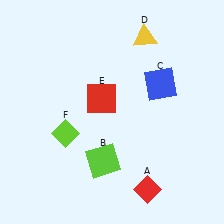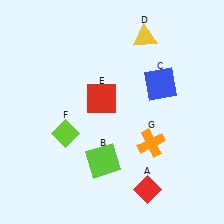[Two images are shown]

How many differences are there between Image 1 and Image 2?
There is 1 difference between the two images.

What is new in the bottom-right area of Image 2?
An orange cross (G) was added in the bottom-right area of Image 2.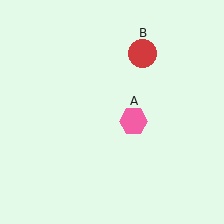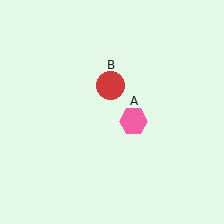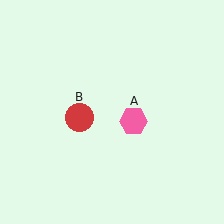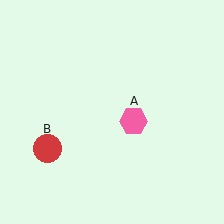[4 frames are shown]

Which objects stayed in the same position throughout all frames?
Pink hexagon (object A) remained stationary.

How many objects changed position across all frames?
1 object changed position: red circle (object B).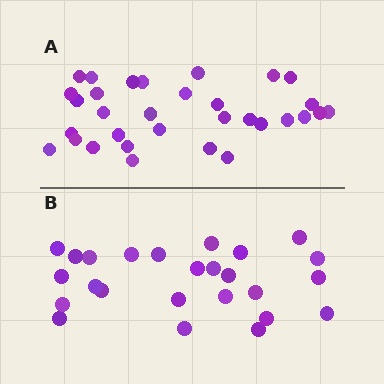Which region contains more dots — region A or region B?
Region A (the top region) has more dots.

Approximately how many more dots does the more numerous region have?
Region A has roughly 8 or so more dots than region B.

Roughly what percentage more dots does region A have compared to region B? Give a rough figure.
About 30% more.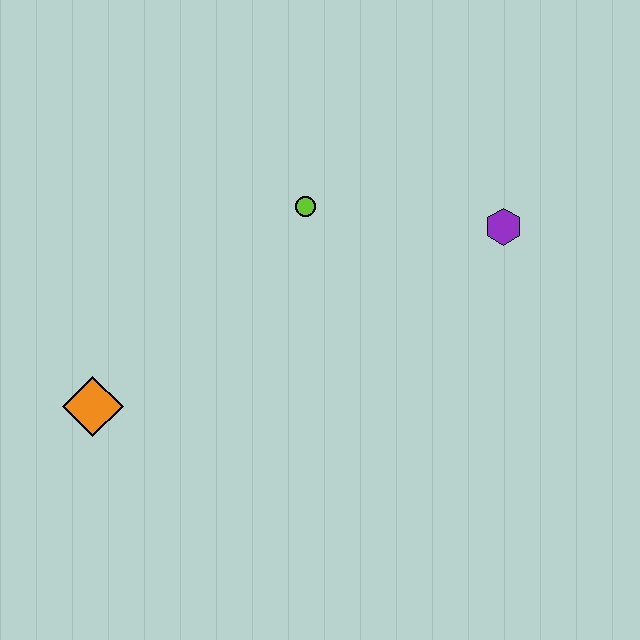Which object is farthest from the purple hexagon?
The orange diamond is farthest from the purple hexagon.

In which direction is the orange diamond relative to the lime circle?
The orange diamond is to the left of the lime circle.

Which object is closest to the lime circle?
The purple hexagon is closest to the lime circle.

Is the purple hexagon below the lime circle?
Yes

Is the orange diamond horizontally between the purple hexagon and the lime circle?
No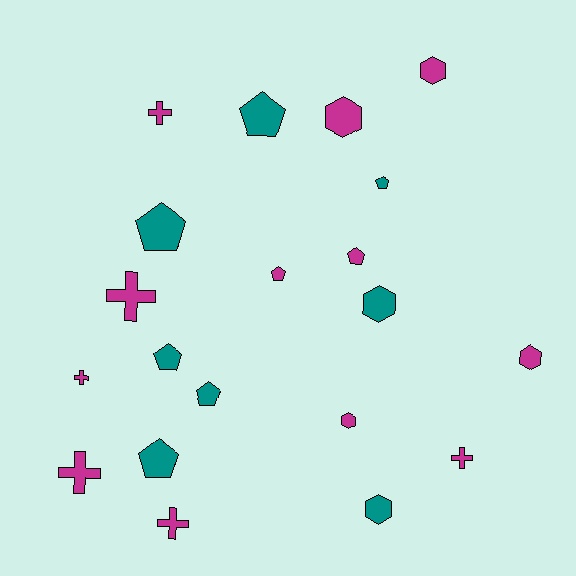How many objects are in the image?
There are 20 objects.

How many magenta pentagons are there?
There are 2 magenta pentagons.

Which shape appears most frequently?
Pentagon, with 8 objects.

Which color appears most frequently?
Magenta, with 12 objects.